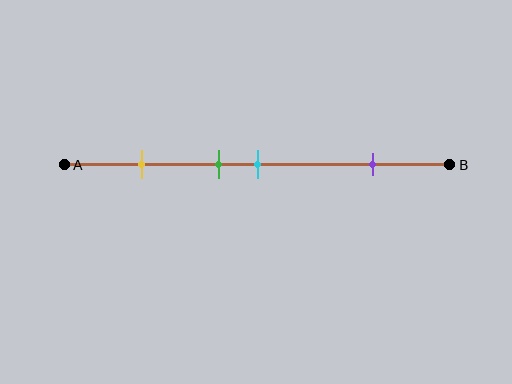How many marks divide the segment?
There are 4 marks dividing the segment.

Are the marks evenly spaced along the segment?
No, the marks are not evenly spaced.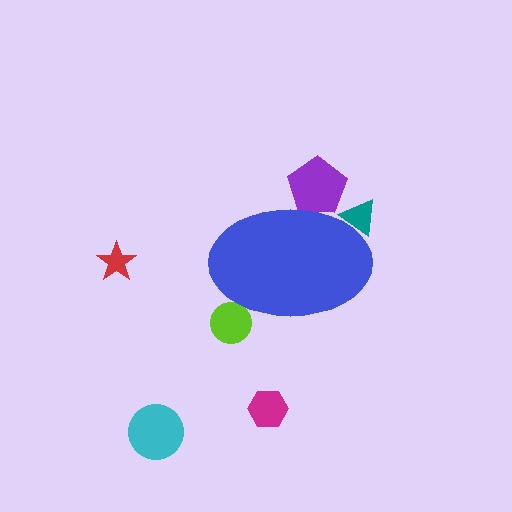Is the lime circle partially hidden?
Yes, the lime circle is partially hidden behind the blue ellipse.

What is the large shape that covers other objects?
A blue ellipse.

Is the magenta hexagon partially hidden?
No, the magenta hexagon is fully visible.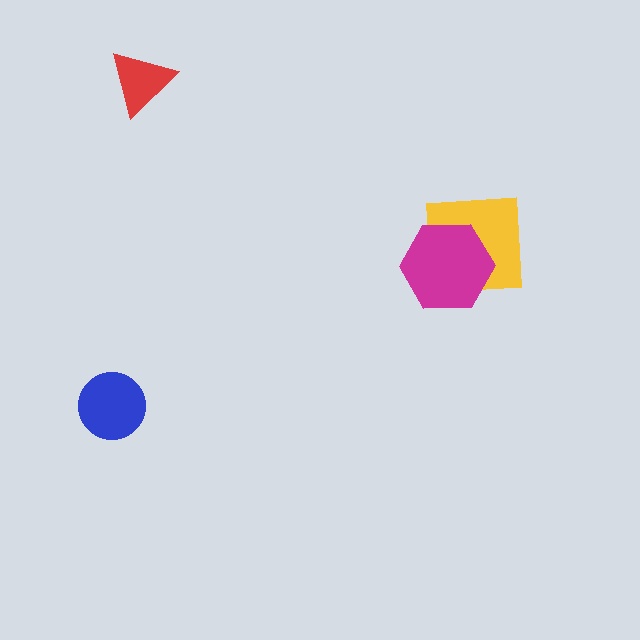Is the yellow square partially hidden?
Yes, it is partially covered by another shape.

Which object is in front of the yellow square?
The magenta hexagon is in front of the yellow square.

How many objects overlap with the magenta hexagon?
1 object overlaps with the magenta hexagon.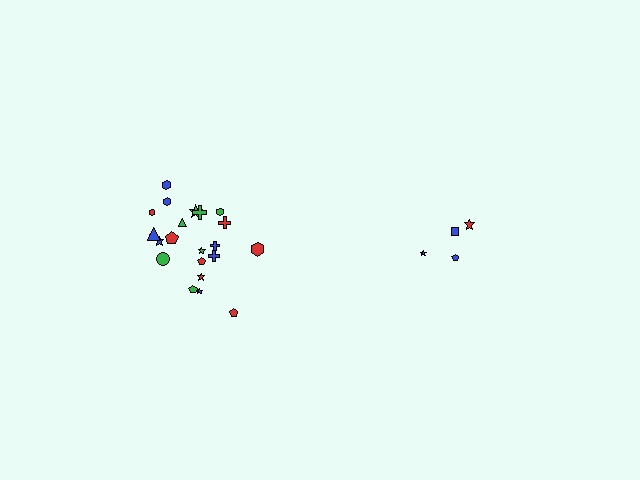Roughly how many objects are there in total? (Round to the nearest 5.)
Roughly 25 objects in total.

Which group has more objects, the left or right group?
The left group.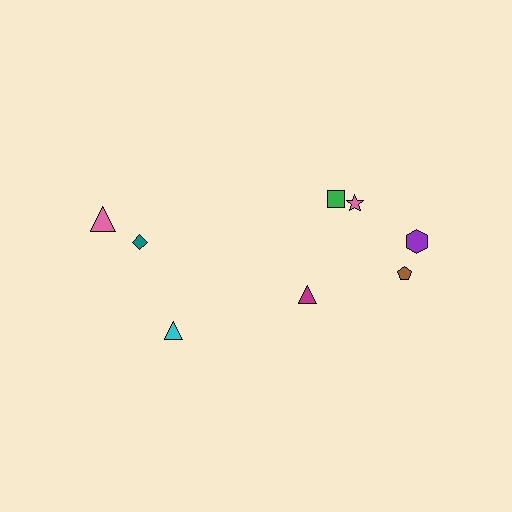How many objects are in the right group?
There are 5 objects.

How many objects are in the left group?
There are 3 objects.